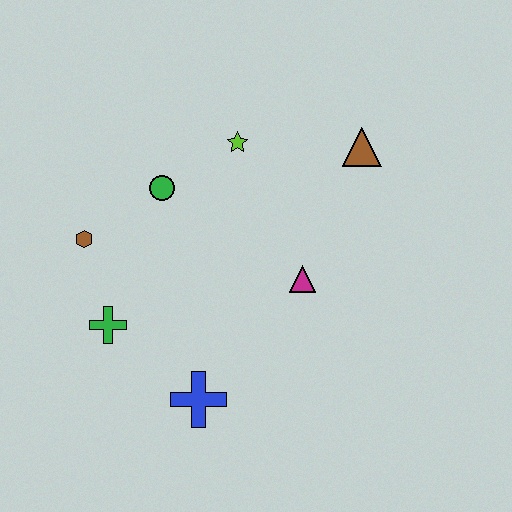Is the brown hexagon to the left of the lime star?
Yes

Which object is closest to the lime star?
The green circle is closest to the lime star.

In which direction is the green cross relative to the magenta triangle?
The green cross is to the left of the magenta triangle.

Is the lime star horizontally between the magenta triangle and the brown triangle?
No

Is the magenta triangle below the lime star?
Yes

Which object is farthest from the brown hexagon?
The brown triangle is farthest from the brown hexagon.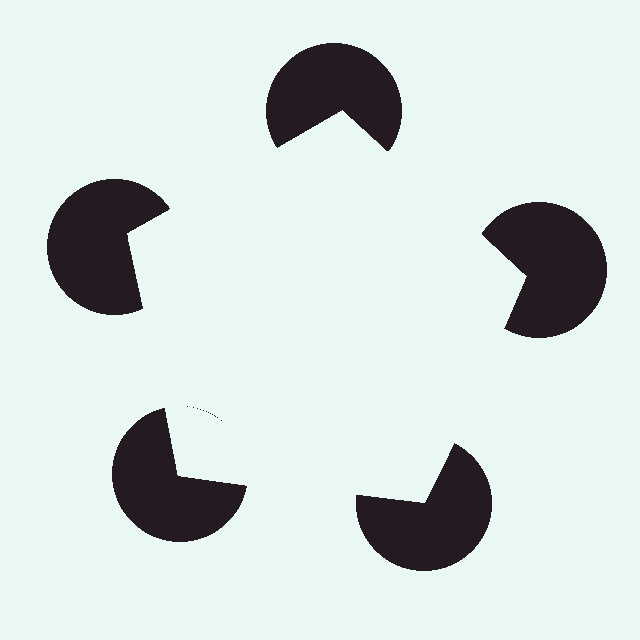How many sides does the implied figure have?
5 sides.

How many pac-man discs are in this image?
There are 5 — one at each vertex of the illusory pentagon.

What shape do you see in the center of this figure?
An illusory pentagon — its edges are inferred from the aligned wedge cuts in the pac-man discs, not physically drawn.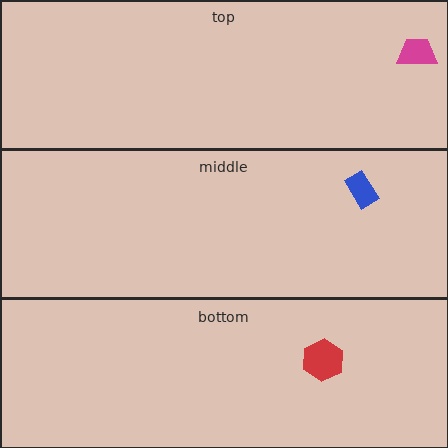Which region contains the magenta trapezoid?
The top region.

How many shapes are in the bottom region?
1.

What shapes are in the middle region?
The blue rectangle.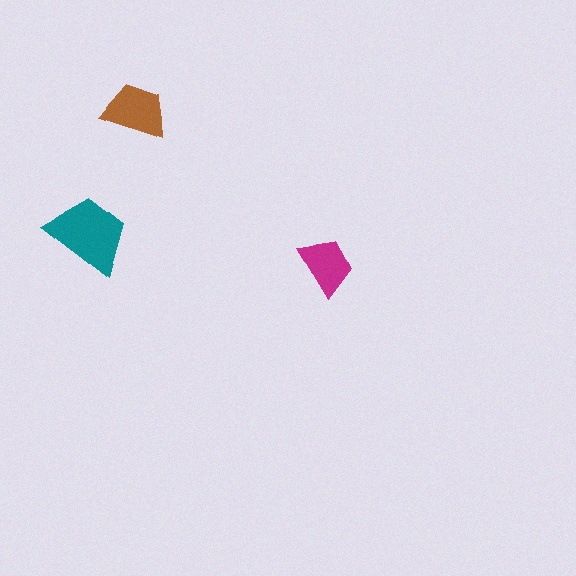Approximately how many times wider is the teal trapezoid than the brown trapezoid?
About 1.5 times wider.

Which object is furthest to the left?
The teal trapezoid is leftmost.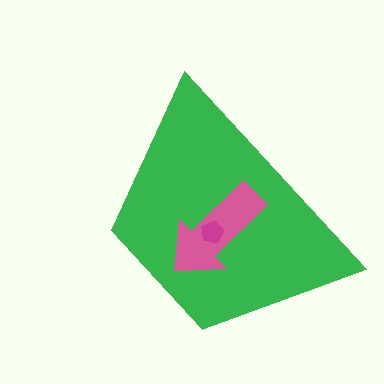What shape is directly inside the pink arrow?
The magenta pentagon.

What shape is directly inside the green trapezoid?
The pink arrow.